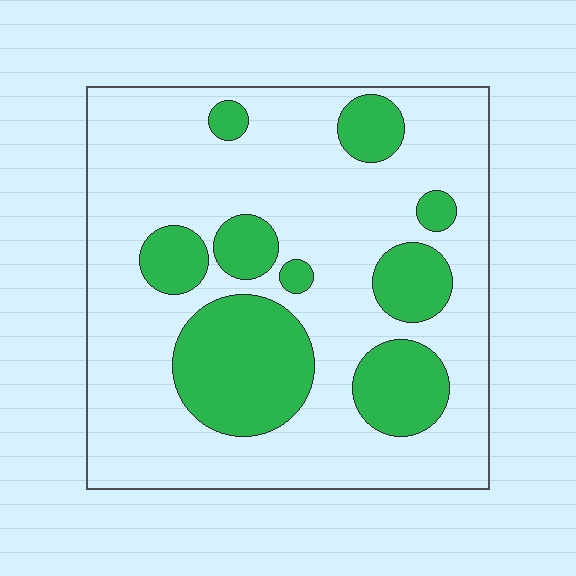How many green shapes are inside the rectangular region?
9.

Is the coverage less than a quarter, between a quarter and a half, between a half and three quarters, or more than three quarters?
Between a quarter and a half.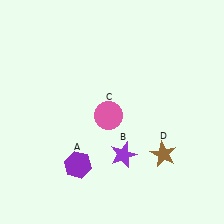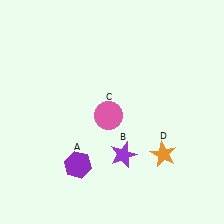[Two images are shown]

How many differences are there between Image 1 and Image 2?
There is 1 difference between the two images.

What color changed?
The star (D) changed from brown in Image 1 to orange in Image 2.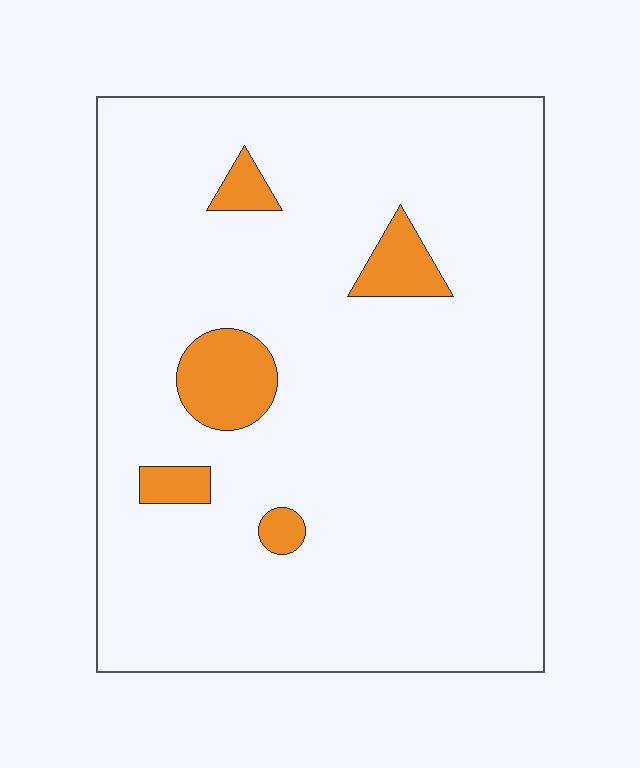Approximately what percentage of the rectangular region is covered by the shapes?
Approximately 10%.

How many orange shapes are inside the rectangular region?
5.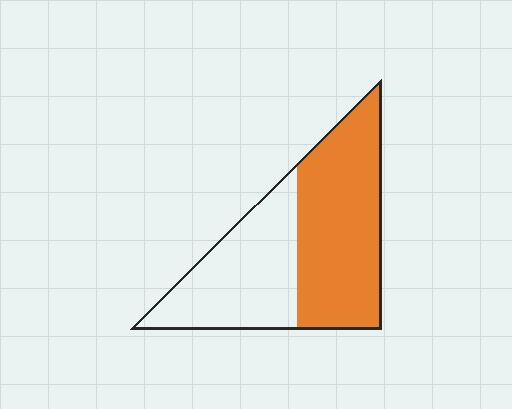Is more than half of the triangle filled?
Yes.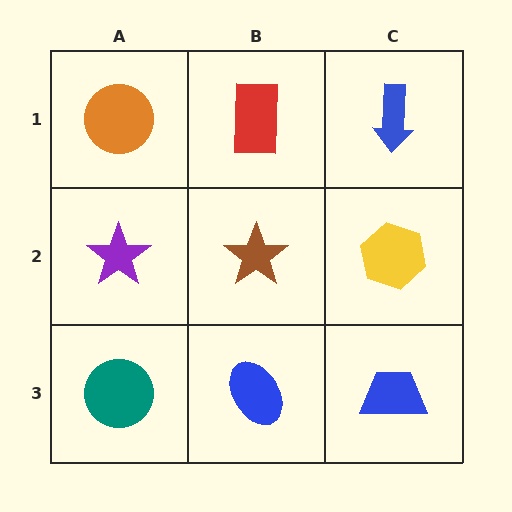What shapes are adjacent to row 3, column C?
A yellow hexagon (row 2, column C), a blue ellipse (row 3, column B).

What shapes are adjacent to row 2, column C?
A blue arrow (row 1, column C), a blue trapezoid (row 3, column C), a brown star (row 2, column B).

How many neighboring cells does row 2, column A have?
3.